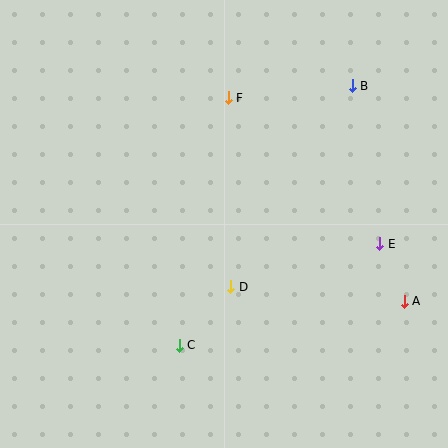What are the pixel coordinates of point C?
Point C is at (179, 345).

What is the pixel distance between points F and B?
The distance between F and B is 125 pixels.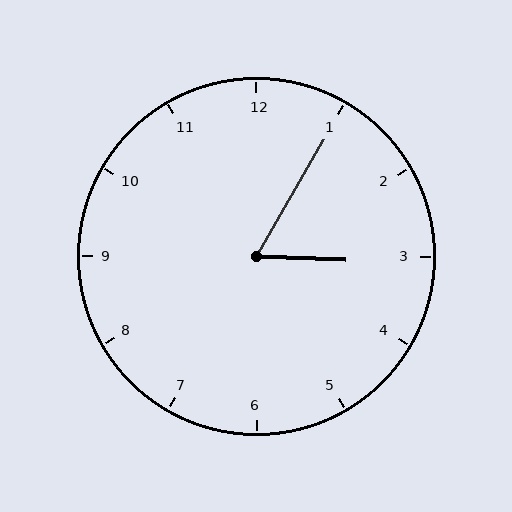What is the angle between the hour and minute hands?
Approximately 62 degrees.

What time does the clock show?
3:05.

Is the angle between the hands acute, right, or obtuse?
It is acute.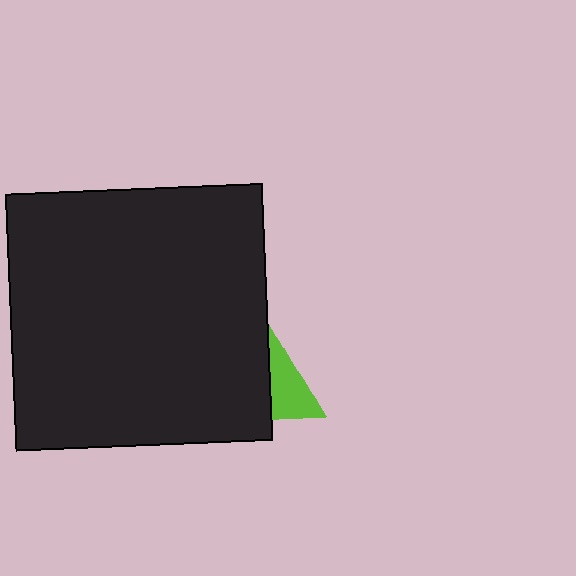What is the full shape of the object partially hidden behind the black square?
The partially hidden object is a lime triangle.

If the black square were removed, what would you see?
You would see the complete lime triangle.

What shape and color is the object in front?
The object in front is a black square.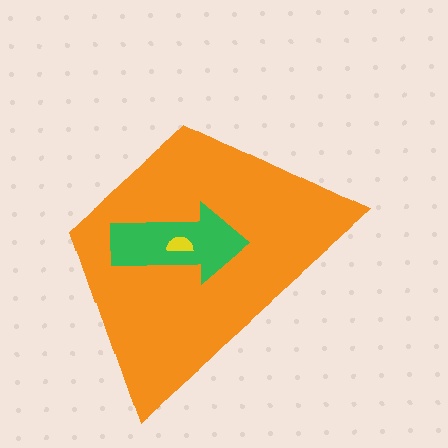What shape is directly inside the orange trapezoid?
The green arrow.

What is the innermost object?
The yellow semicircle.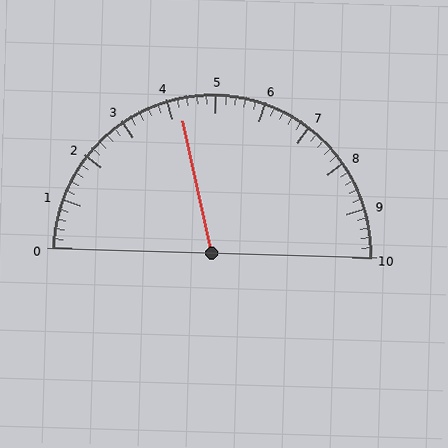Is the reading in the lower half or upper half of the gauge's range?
The reading is in the lower half of the range (0 to 10).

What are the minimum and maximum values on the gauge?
The gauge ranges from 0 to 10.